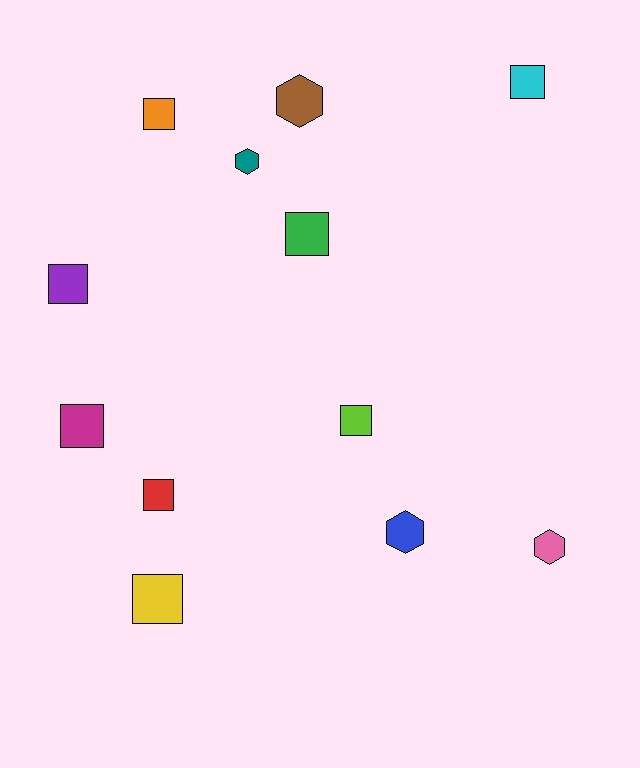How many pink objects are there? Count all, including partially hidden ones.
There is 1 pink object.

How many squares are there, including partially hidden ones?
There are 8 squares.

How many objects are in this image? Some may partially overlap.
There are 12 objects.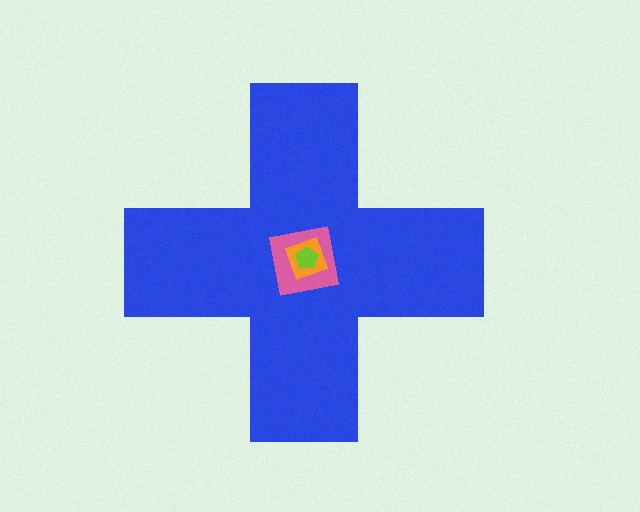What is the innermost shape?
The lime pentagon.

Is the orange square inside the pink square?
Yes.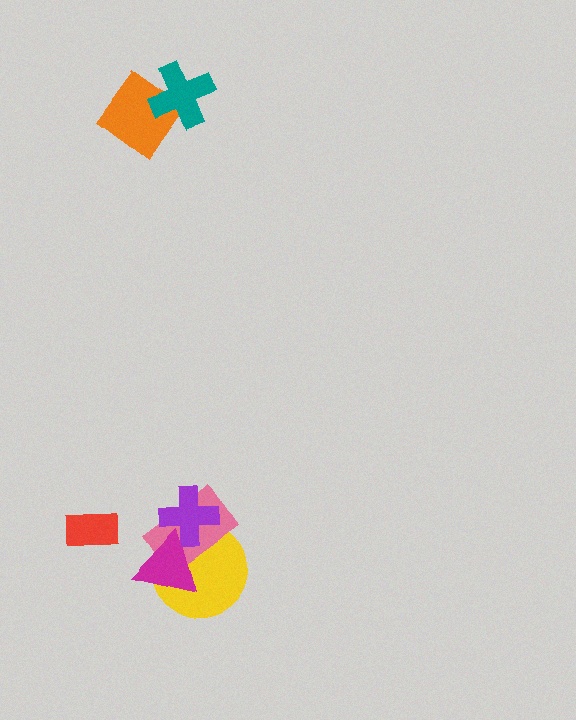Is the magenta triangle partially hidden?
Yes, it is partially covered by another shape.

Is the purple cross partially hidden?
No, no other shape covers it.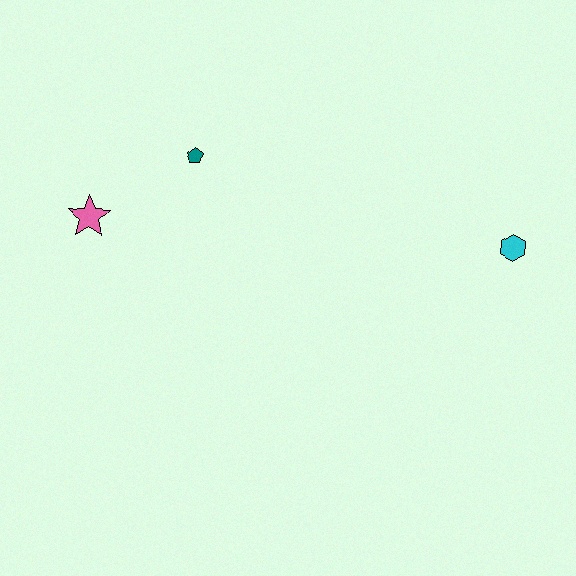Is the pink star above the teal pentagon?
No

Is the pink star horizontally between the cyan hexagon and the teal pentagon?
No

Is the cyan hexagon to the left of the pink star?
No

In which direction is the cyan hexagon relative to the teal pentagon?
The cyan hexagon is to the right of the teal pentagon.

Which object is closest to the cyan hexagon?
The teal pentagon is closest to the cyan hexagon.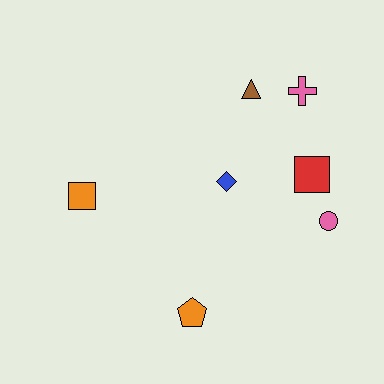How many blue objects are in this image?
There is 1 blue object.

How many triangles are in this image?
There is 1 triangle.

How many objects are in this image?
There are 7 objects.